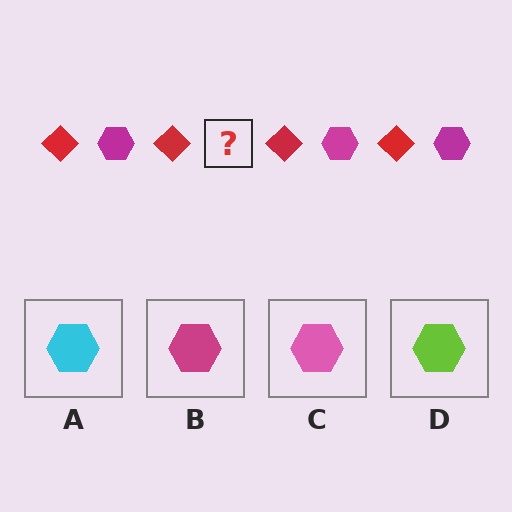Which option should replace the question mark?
Option B.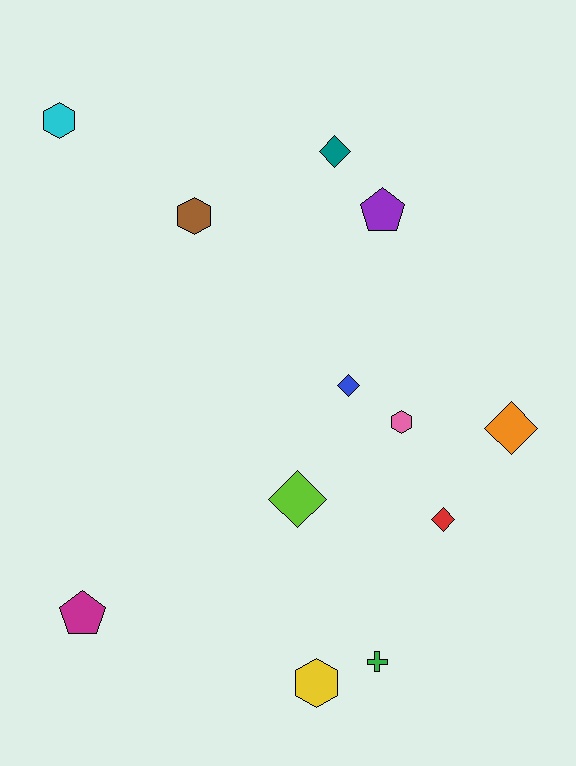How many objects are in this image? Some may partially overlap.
There are 12 objects.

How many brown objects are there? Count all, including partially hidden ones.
There is 1 brown object.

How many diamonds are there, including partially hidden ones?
There are 5 diamonds.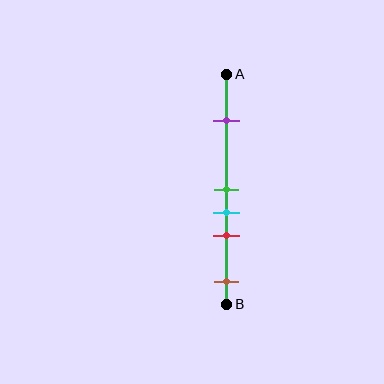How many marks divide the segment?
There are 5 marks dividing the segment.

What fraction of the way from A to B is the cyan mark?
The cyan mark is approximately 60% (0.6) of the way from A to B.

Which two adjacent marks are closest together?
The green and cyan marks are the closest adjacent pair.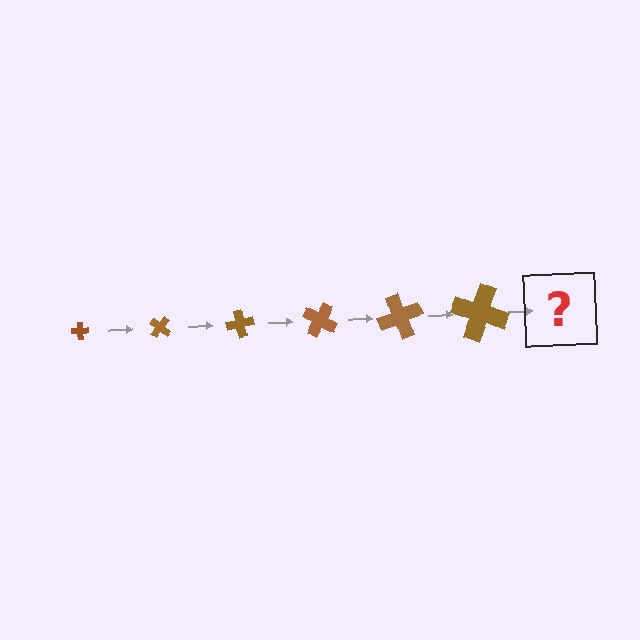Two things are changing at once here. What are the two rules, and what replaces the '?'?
The two rules are that the cross grows larger each step and it rotates 40 degrees each step. The '?' should be a cross, larger than the previous one and rotated 240 degrees from the start.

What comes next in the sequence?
The next element should be a cross, larger than the previous one and rotated 240 degrees from the start.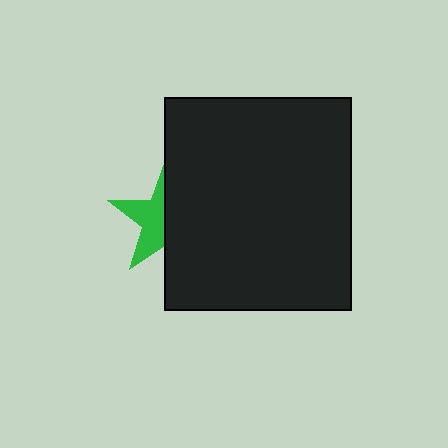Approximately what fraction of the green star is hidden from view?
Roughly 55% of the green star is hidden behind the black rectangle.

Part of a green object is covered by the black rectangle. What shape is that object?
It is a star.